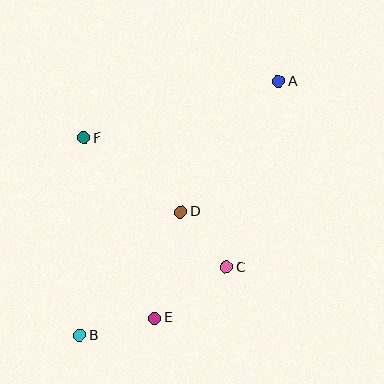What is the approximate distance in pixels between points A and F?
The distance between A and F is approximately 202 pixels.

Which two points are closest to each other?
Points C and D are closest to each other.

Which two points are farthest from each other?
Points A and B are farthest from each other.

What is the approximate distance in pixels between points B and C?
The distance between B and C is approximately 162 pixels.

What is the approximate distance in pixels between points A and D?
The distance between A and D is approximately 163 pixels.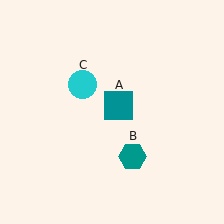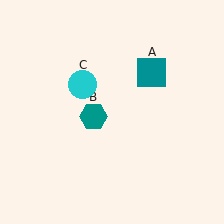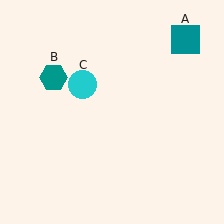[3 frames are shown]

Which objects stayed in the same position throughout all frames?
Cyan circle (object C) remained stationary.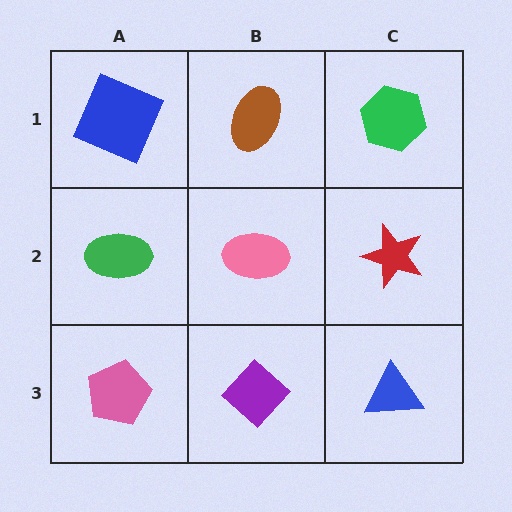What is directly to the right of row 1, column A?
A brown ellipse.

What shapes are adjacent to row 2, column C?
A green hexagon (row 1, column C), a blue triangle (row 3, column C), a pink ellipse (row 2, column B).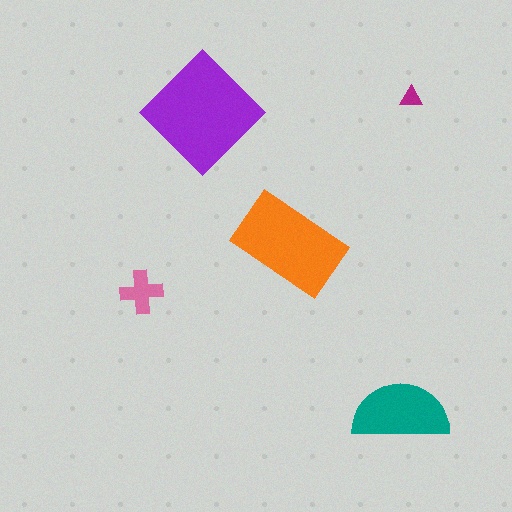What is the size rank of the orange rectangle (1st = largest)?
2nd.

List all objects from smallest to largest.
The magenta triangle, the pink cross, the teal semicircle, the orange rectangle, the purple diamond.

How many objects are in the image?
There are 5 objects in the image.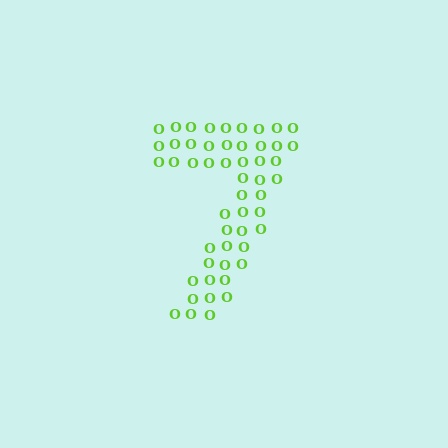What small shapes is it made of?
It is made of small letter O's.